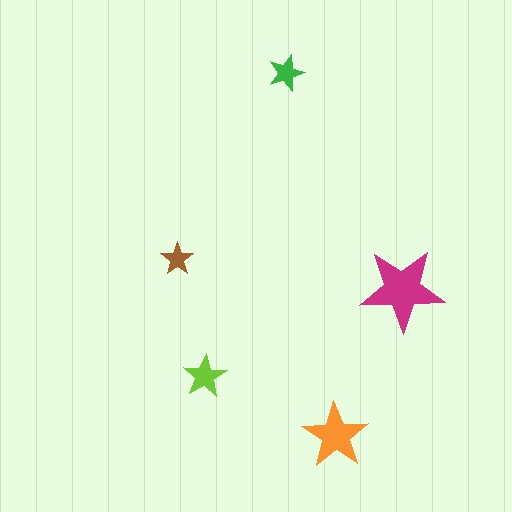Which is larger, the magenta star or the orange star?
The magenta one.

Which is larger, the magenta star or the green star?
The magenta one.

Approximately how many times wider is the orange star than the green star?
About 2 times wider.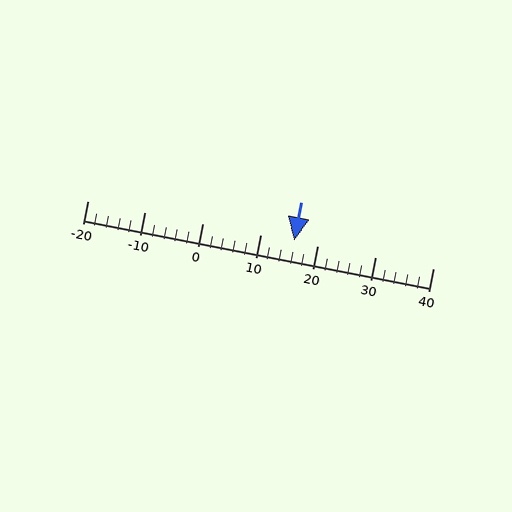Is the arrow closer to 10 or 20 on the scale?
The arrow is closer to 20.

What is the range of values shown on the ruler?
The ruler shows values from -20 to 40.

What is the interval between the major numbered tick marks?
The major tick marks are spaced 10 units apart.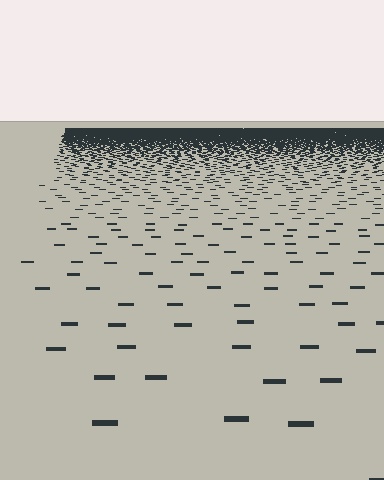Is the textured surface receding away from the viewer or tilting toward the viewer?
The surface is receding away from the viewer. Texture elements get smaller and denser toward the top.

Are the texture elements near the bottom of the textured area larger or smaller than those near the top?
Larger. Near the bottom, elements are closer to the viewer and appear at a bigger on-screen size.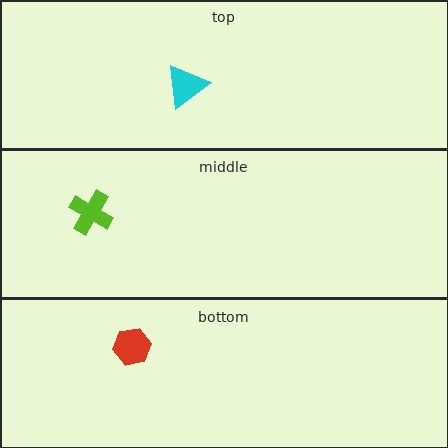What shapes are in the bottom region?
The red hexagon.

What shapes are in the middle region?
The lime cross.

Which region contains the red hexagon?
The bottom region.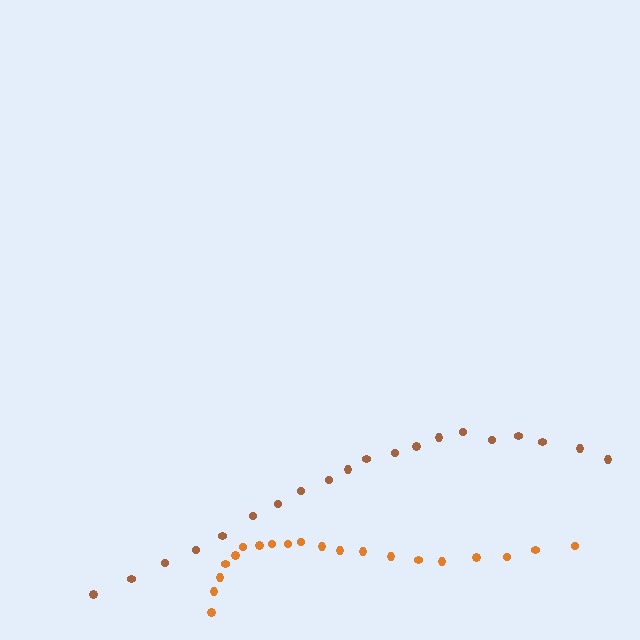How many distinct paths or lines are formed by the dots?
There are 2 distinct paths.